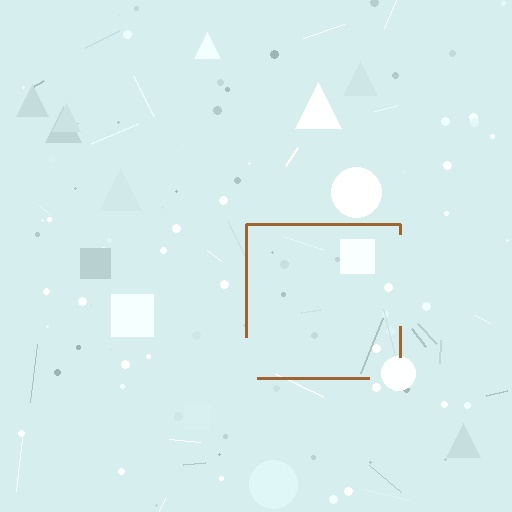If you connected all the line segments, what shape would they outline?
They would outline a square.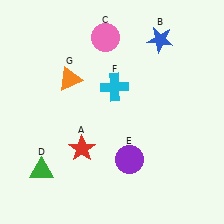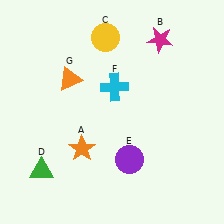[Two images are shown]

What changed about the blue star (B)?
In Image 1, B is blue. In Image 2, it changed to magenta.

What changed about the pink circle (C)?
In Image 1, C is pink. In Image 2, it changed to yellow.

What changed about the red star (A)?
In Image 1, A is red. In Image 2, it changed to orange.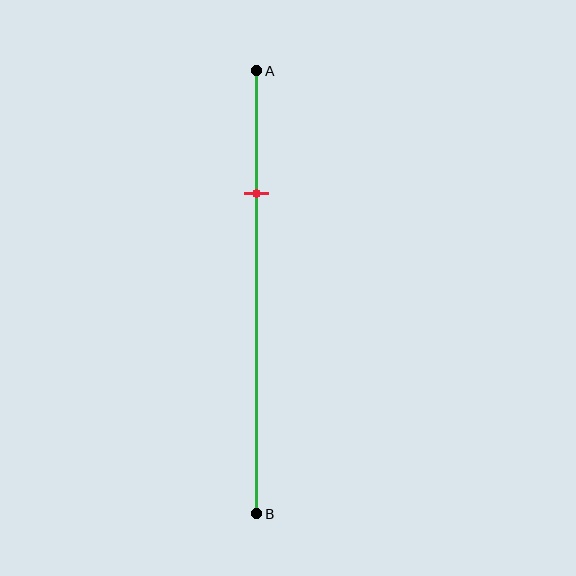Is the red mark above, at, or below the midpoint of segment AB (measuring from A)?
The red mark is above the midpoint of segment AB.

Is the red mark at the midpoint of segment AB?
No, the mark is at about 30% from A, not at the 50% midpoint.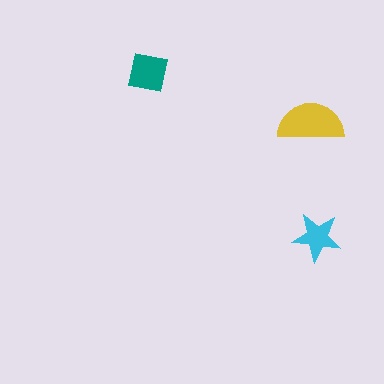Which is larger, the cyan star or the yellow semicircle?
The yellow semicircle.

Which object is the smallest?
The cyan star.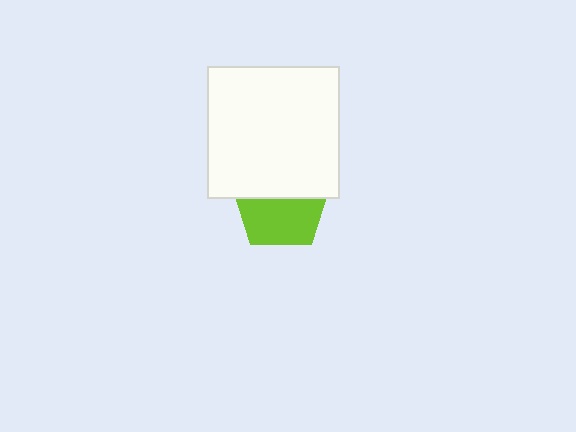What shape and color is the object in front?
The object in front is a white square.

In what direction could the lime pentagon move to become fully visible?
The lime pentagon could move down. That would shift it out from behind the white square entirely.